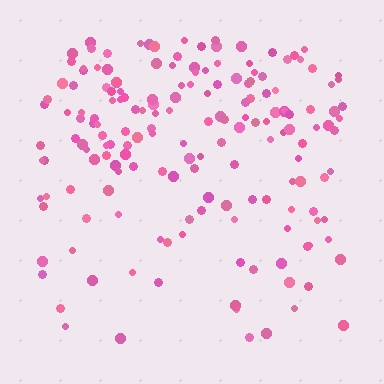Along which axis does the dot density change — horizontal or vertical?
Vertical.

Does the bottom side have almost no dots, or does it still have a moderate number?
Still a moderate number, just noticeably fewer than the top.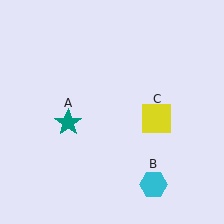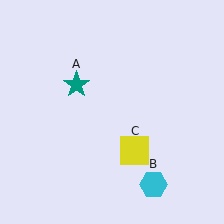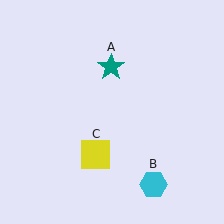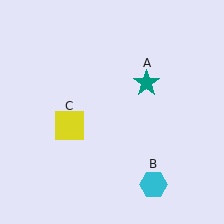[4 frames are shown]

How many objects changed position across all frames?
2 objects changed position: teal star (object A), yellow square (object C).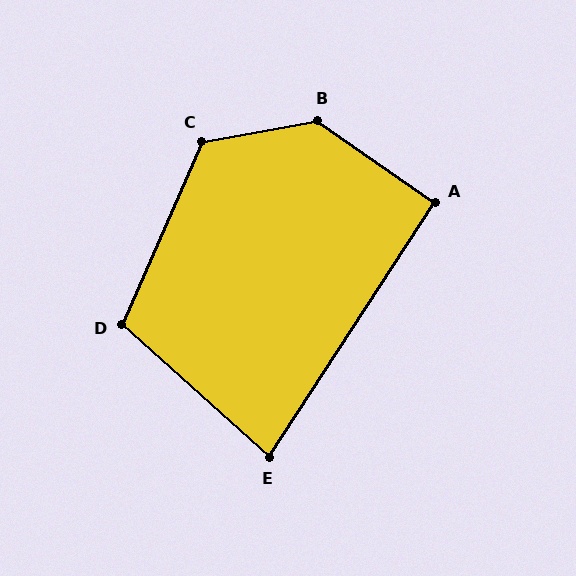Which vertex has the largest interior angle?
B, at approximately 135 degrees.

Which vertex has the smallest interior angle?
E, at approximately 81 degrees.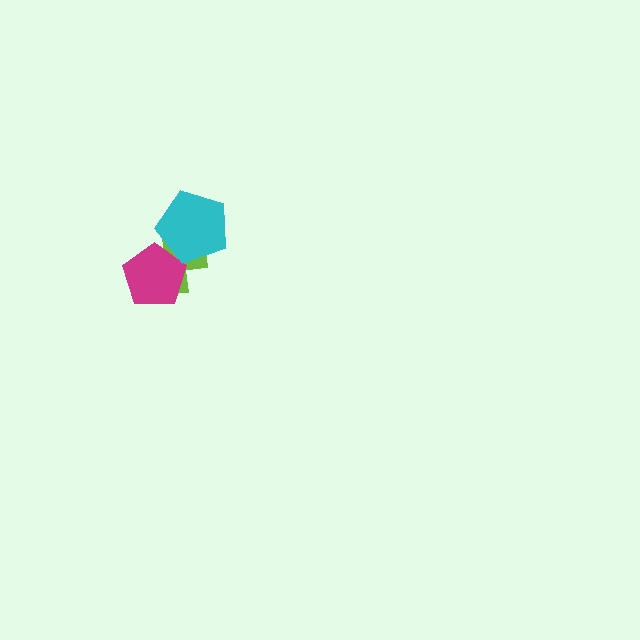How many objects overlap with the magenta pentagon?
2 objects overlap with the magenta pentagon.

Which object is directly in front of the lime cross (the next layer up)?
The magenta pentagon is directly in front of the lime cross.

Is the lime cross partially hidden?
Yes, it is partially covered by another shape.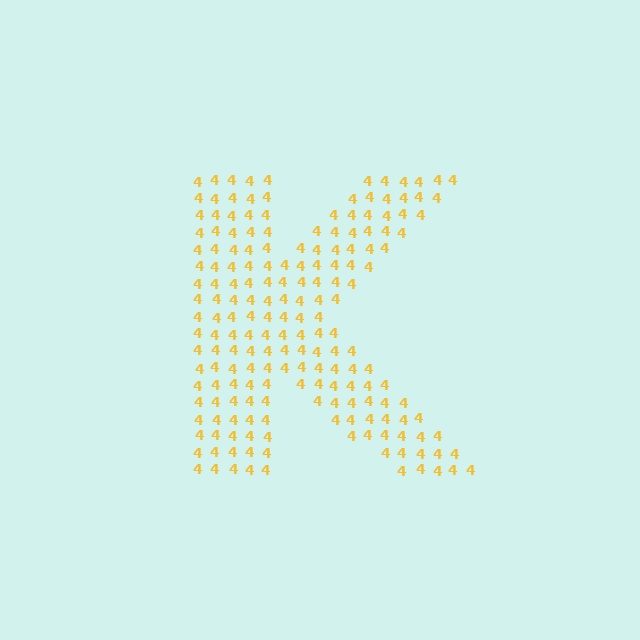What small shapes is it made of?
It is made of small digit 4's.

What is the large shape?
The large shape is the letter K.